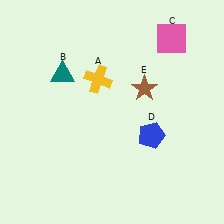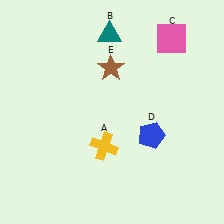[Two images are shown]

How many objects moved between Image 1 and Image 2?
3 objects moved between the two images.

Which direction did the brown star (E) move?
The brown star (E) moved left.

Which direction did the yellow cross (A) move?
The yellow cross (A) moved down.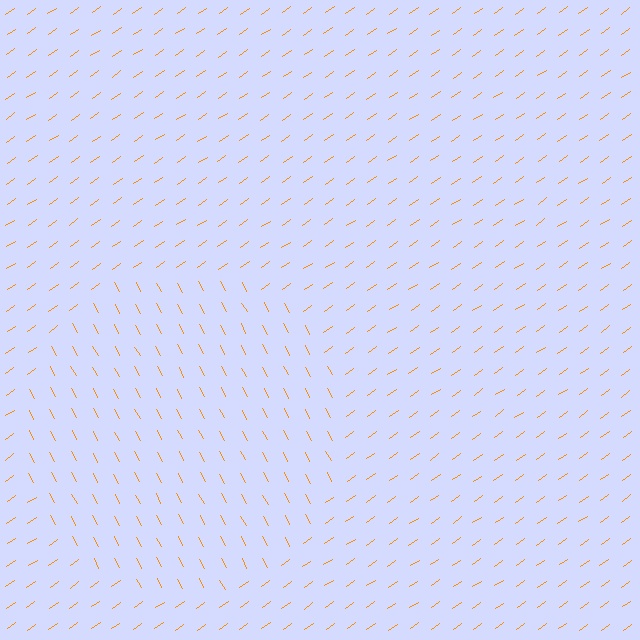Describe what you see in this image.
The image is filled with small orange line segments. A circle region in the image has lines oriented differently from the surrounding lines, creating a visible texture boundary.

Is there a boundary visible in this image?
Yes, there is a texture boundary formed by a change in line orientation.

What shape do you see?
I see a circle.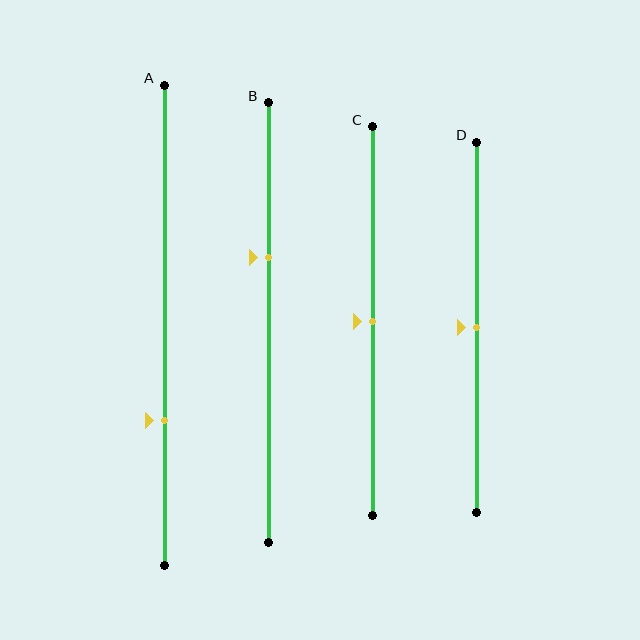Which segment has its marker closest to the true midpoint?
Segment C has its marker closest to the true midpoint.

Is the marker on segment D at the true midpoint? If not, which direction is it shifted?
Yes, the marker on segment D is at the true midpoint.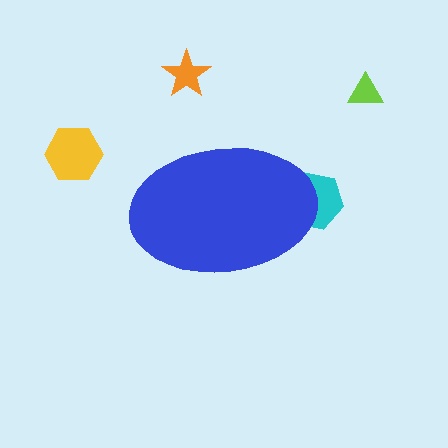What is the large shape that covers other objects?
A blue ellipse.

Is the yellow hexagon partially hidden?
No, the yellow hexagon is fully visible.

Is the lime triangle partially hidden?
No, the lime triangle is fully visible.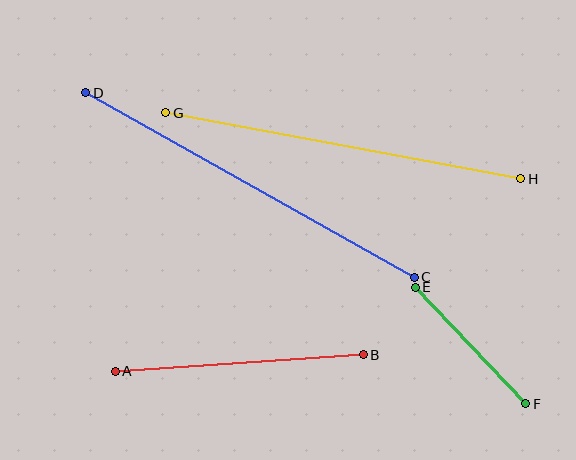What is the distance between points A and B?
The distance is approximately 249 pixels.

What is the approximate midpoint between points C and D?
The midpoint is at approximately (250, 185) pixels.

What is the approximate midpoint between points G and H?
The midpoint is at approximately (343, 146) pixels.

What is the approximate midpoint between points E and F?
The midpoint is at approximately (470, 346) pixels.